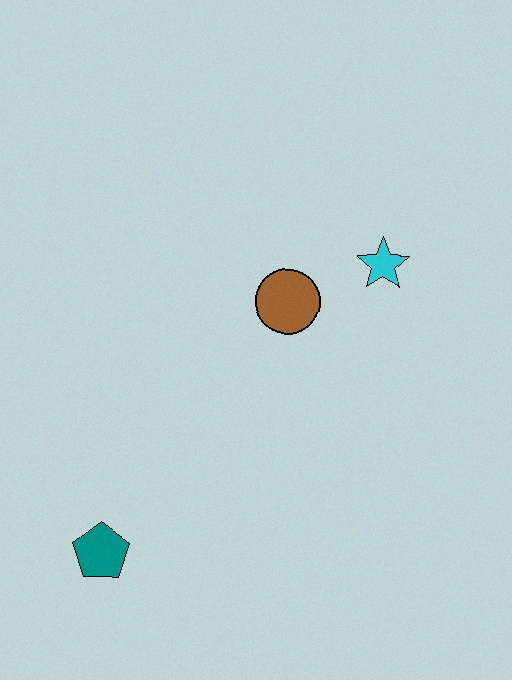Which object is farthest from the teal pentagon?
The cyan star is farthest from the teal pentagon.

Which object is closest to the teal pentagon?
The brown circle is closest to the teal pentagon.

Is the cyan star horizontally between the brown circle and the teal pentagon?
No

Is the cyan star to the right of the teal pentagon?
Yes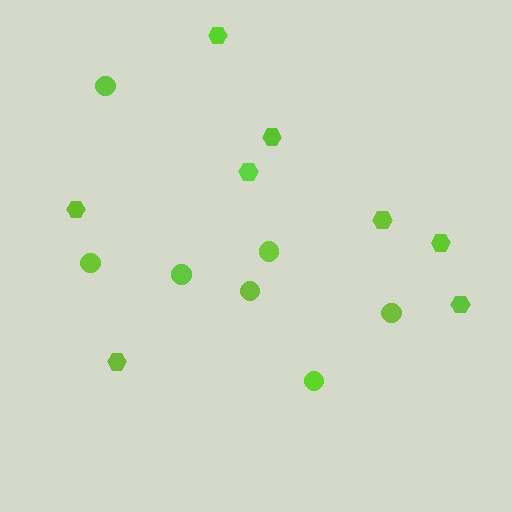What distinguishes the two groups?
There are 2 groups: one group of hexagons (8) and one group of circles (7).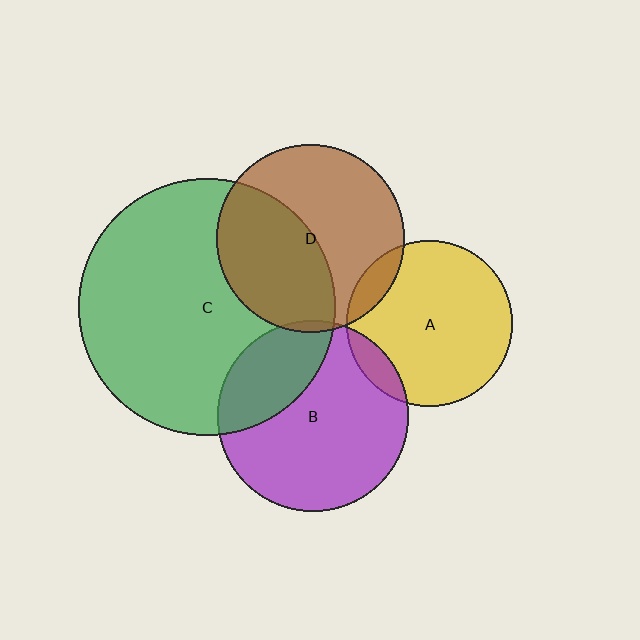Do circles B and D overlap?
Yes.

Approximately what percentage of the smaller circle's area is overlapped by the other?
Approximately 5%.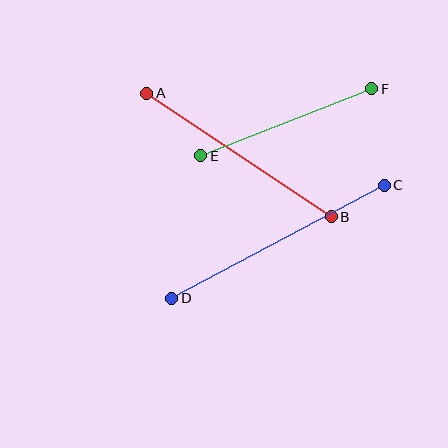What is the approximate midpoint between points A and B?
The midpoint is at approximately (239, 155) pixels.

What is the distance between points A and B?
The distance is approximately 222 pixels.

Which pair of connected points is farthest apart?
Points C and D are farthest apart.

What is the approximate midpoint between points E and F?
The midpoint is at approximately (286, 122) pixels.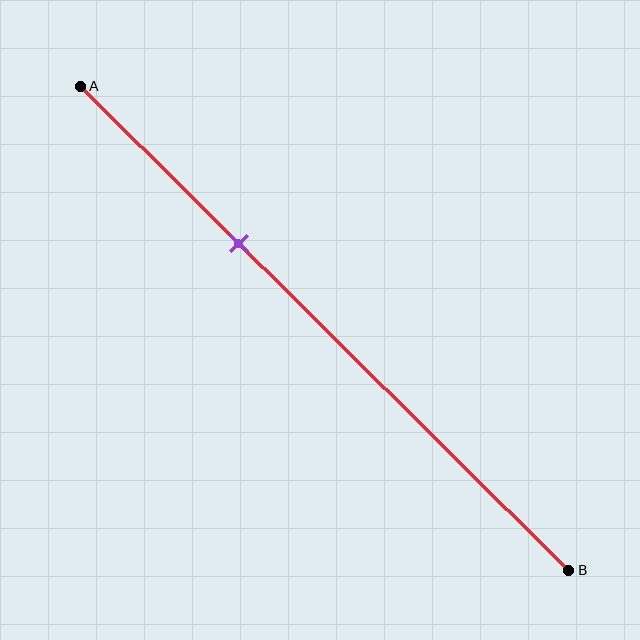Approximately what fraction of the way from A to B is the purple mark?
The purple mark is approximately 30% of the way from A to B.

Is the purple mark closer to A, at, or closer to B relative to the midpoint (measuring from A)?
The purple mark is closer to point A than the midpoint of segment AB.